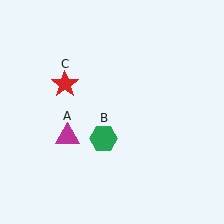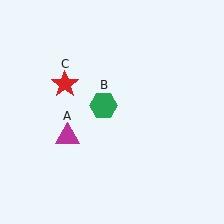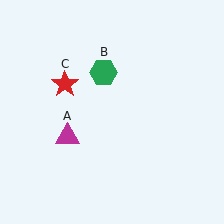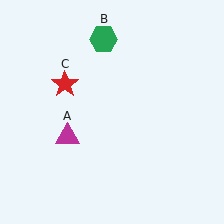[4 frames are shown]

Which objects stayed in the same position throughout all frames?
Magenta triangle (object A) and red star (object C) remained stationary.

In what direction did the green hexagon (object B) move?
The green hexagon (object B) moved up.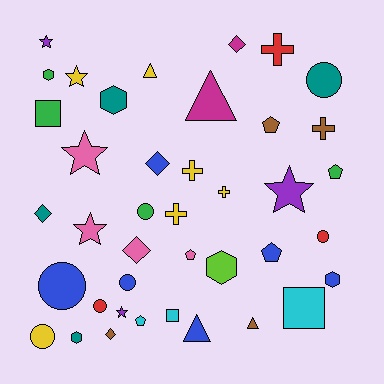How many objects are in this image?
There are 40 objects.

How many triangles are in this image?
There are 4 triangles.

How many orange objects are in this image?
There are no orange objects.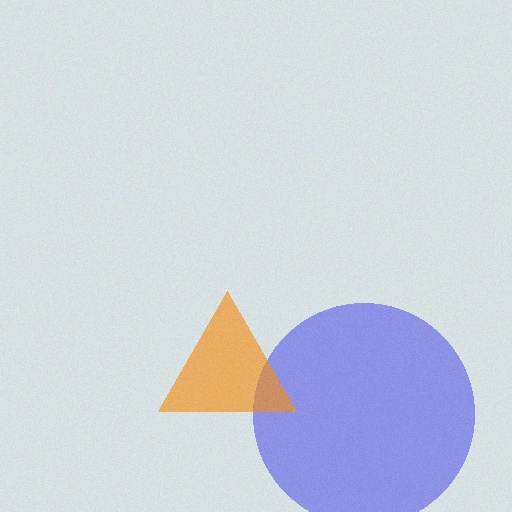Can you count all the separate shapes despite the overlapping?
Yes, there are 2 separate shapes.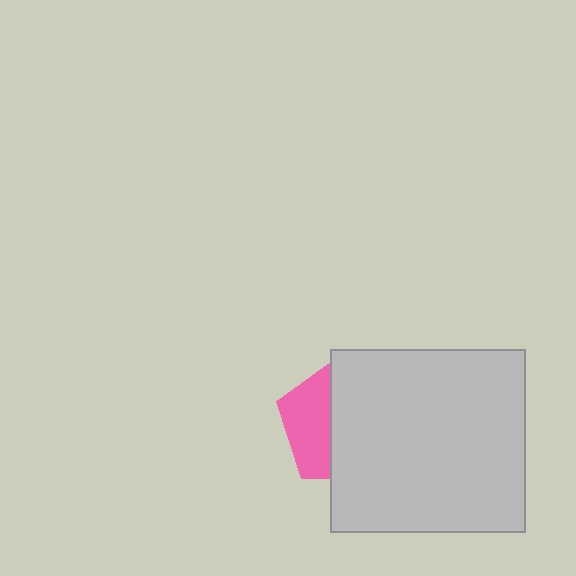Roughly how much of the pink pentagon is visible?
A small part of it is visible (roughly 37%).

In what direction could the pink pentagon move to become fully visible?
The pink pentagon could move left. That would shift it out from behind the light gray rectangle entirely.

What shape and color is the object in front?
The object in front is a light gray rectangle.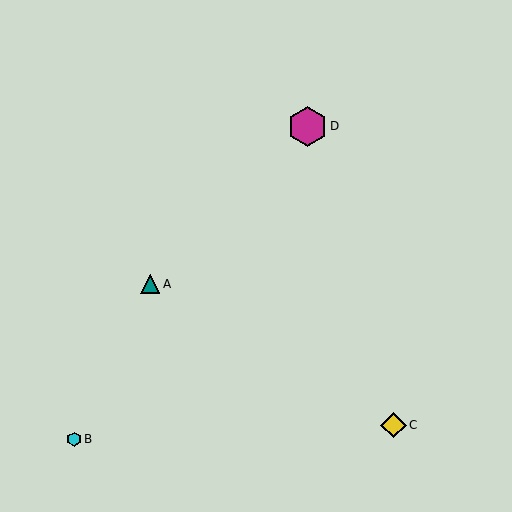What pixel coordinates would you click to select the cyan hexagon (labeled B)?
Click at (74, 439) to select the cyan hexagon B.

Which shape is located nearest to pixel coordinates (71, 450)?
The cyan hexagon (labeled B) at (74, 439) is nearest to that location.